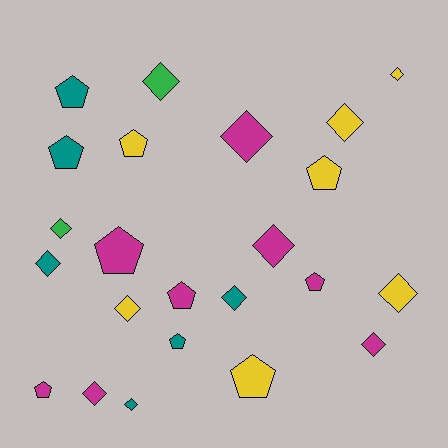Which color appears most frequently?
Magenta, with 8 objects.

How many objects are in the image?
There are 23 objects.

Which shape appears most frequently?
Diamond, with 13 objects.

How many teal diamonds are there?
There are 3 teal diamonds.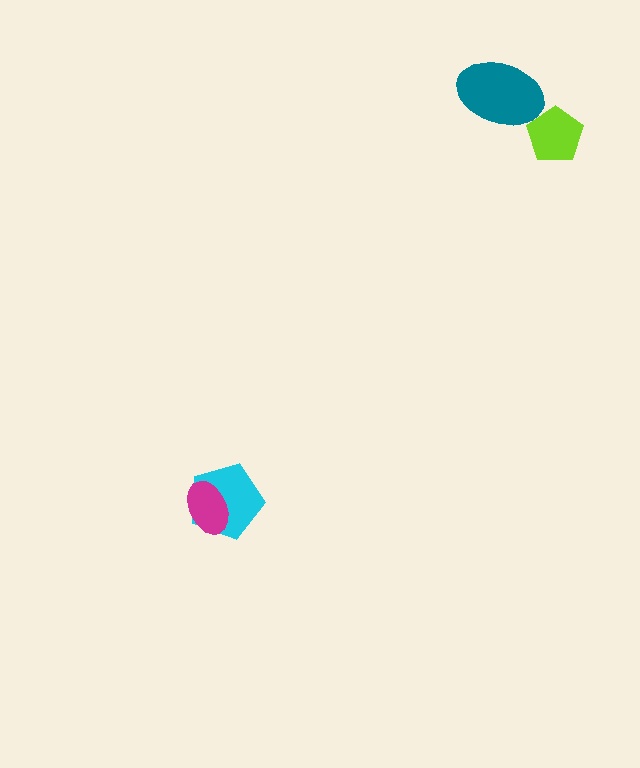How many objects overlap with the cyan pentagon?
1 object overlaps with the cyan pentagon.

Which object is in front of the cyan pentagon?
The magenta ellipse is in front of the cyan pentagon.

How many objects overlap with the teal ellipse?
0 objects overlap with the teal ellipse.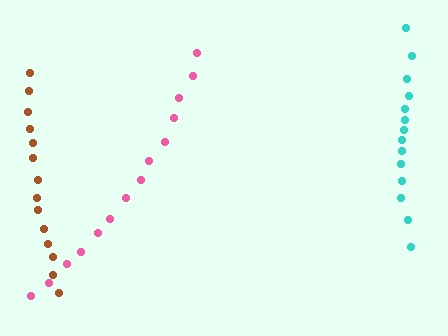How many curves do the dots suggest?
There are 3 distinct paths.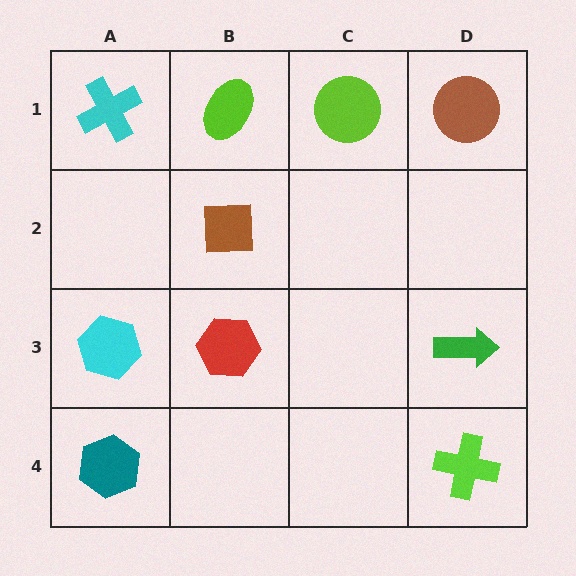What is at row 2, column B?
A brown square.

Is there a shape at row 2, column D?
No, that cell is empty.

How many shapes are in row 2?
1 shape.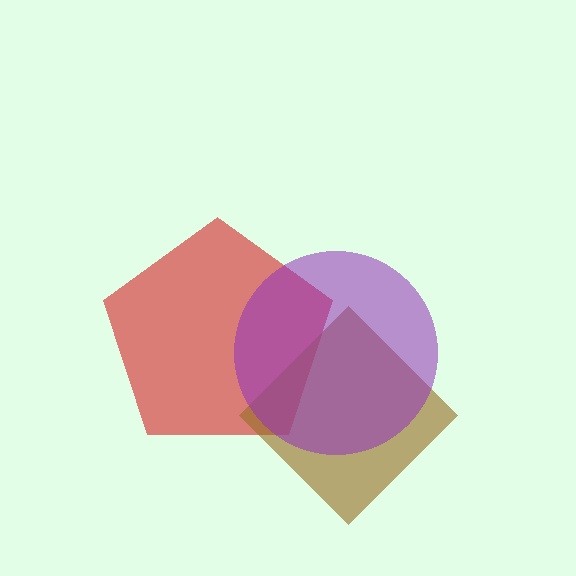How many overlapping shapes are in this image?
There are 3 overlapping shapes in the image.